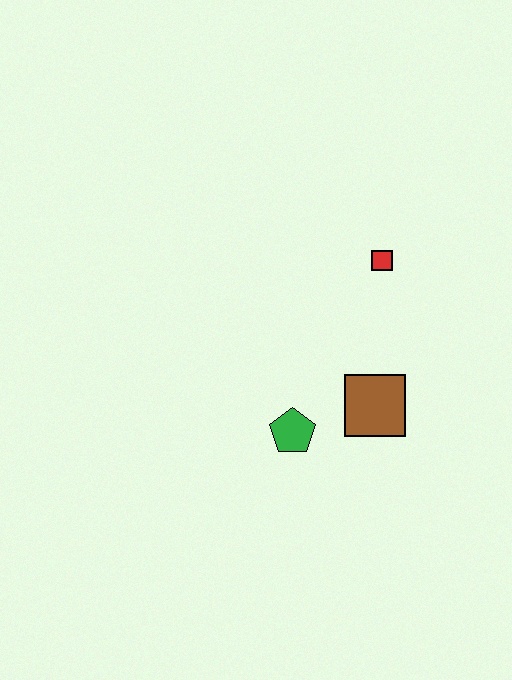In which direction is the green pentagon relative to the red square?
The green pentagon is below the red square.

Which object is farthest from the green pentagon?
The red square is farthest from the green pentagon.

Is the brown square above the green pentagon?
Yes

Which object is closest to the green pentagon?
The brown square is closest to the green pentagon.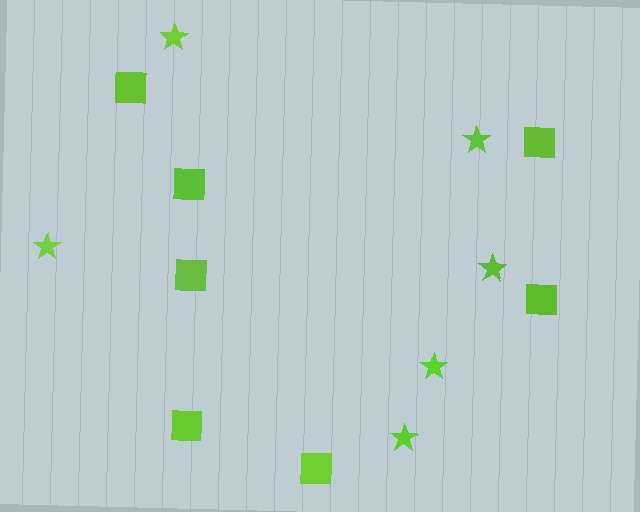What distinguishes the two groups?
There are 2 groups: one group of stars (6) and one group of squares (7).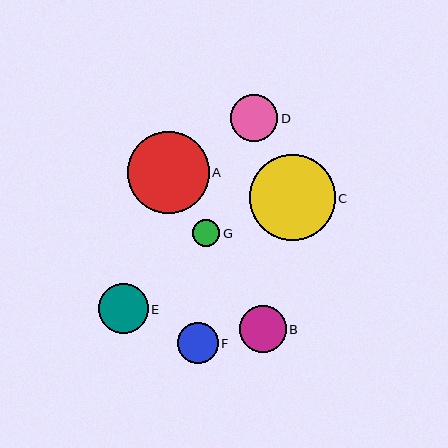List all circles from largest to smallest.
From largest to smallest: C, A, E, D, B, F, G.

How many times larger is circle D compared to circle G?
Circle D is approximately 1.7 times the size of circle G.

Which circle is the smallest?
Circle G is the smallest with a size of approximately 27 pixels.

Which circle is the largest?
Circle C is the largest with a size of approximately 85 pixels.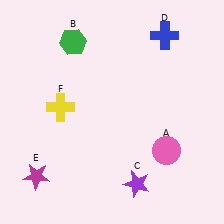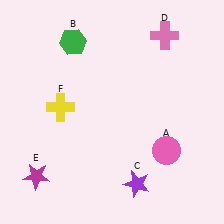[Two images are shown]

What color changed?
The cross (D) changed from blue in Image 1 to pink in Image 2.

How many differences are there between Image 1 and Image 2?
There is 1 difference between the two images.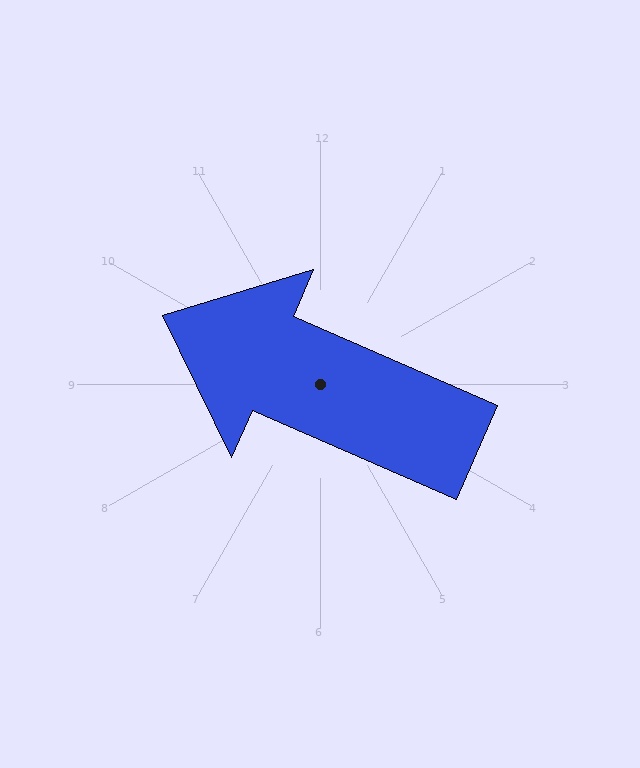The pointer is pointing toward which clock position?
Roughly 10 o'clock.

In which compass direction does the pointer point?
Northwest.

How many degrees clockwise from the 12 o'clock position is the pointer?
Approximately 293 degrees.